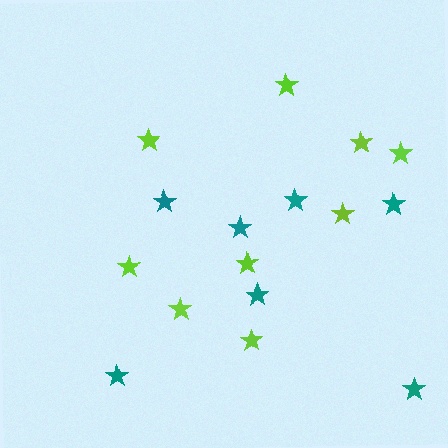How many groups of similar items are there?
There are 2 groups: one group of lime stars (9) and one group of teal stars (7).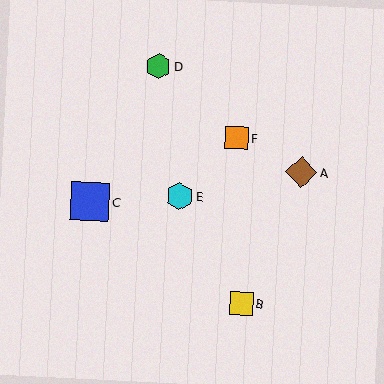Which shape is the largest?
The blue square (labeled C) is the largest.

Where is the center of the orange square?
The center of the orange square is at (237, 138).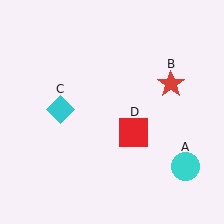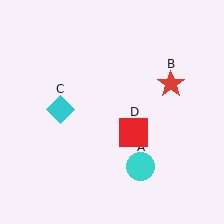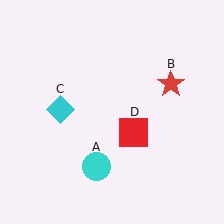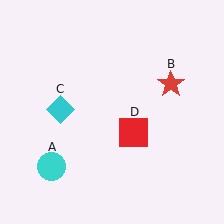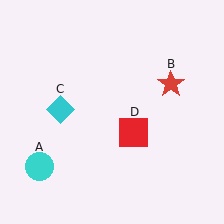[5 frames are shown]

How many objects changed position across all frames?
1 object changed position: cyan circle (object A).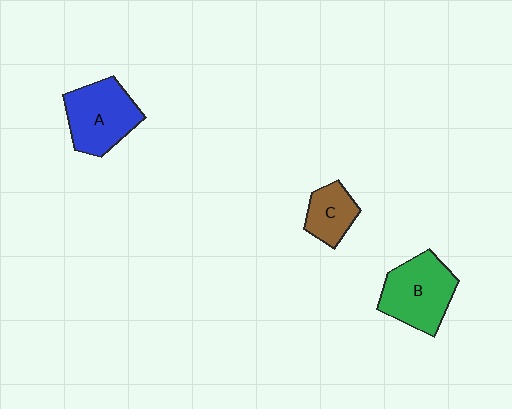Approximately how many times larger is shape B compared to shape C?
Approximately 1.8 times.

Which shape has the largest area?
Shape B (green).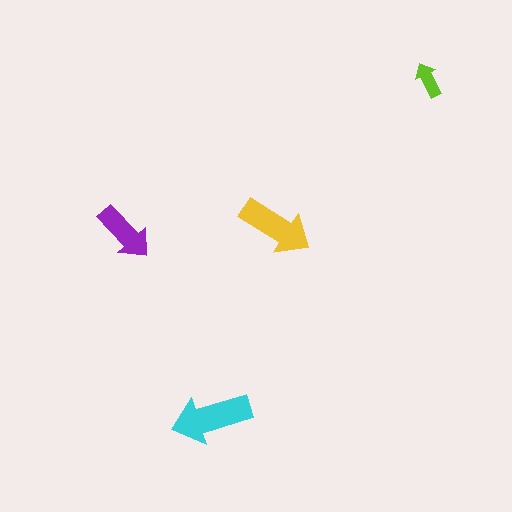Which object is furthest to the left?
The purple arrow is leftmost.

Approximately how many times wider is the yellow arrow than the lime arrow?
About 2 times wider.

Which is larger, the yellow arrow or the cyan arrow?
The cyan one.